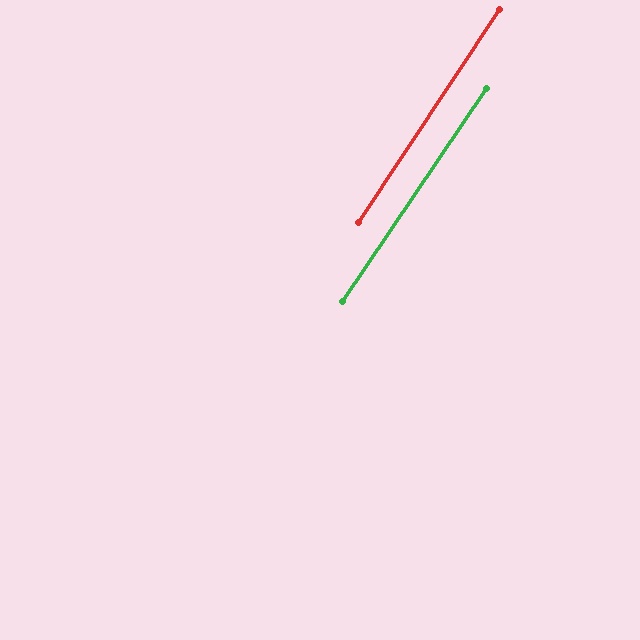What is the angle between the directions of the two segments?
Approximately 0 degrees.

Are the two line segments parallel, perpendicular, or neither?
Parallel — their directions differ by only 0.4°.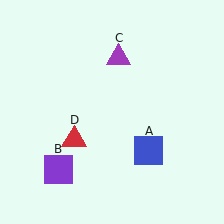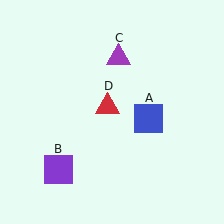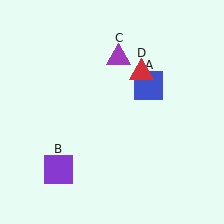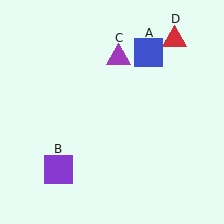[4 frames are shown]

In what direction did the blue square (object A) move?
The blue square (object A) moved up.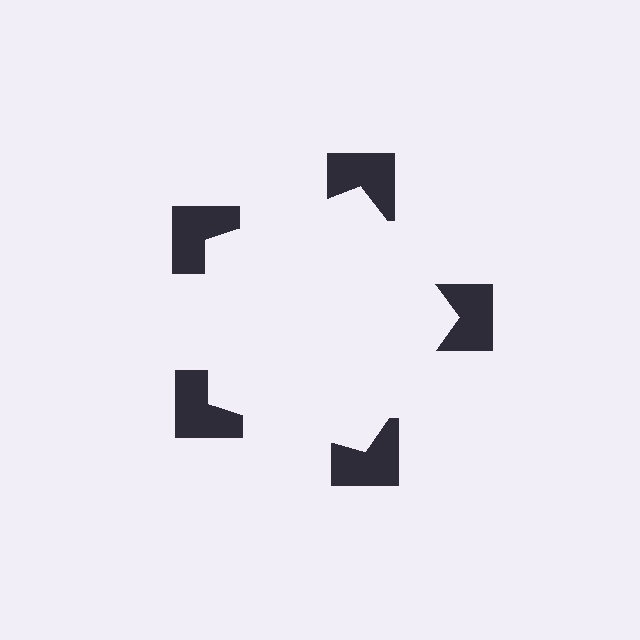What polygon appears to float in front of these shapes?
An illusory pentagon — its edges are inferred from the aligned wedge cuts in the notched squares, not physically drawn.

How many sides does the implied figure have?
5 sides.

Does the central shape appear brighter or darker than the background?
It typically appears slightly brighter than the background, even though no actual brightness change is drawn.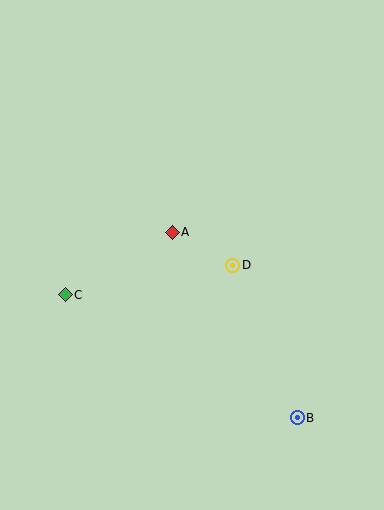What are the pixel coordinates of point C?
Point C is at (65, 295).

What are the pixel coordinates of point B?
Point B is at (297, 418).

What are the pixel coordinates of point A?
Point A is at (172, 232).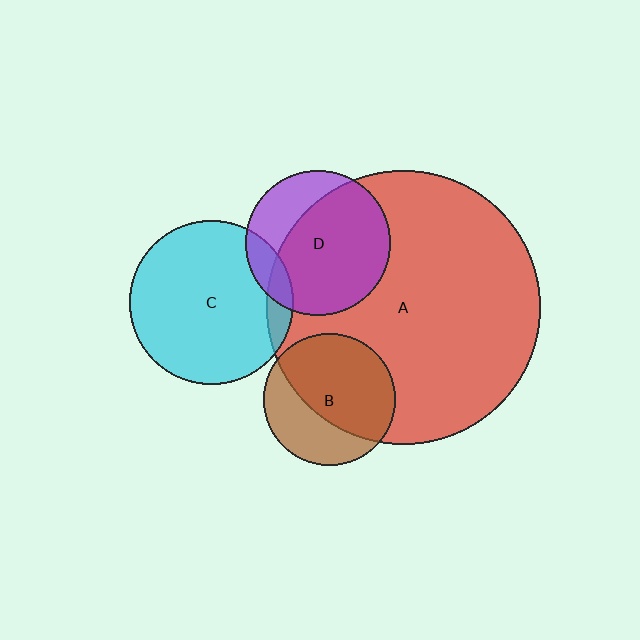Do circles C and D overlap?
Yes.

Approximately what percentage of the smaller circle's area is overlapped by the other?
Approximately 15%.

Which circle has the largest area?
Circle A (red).